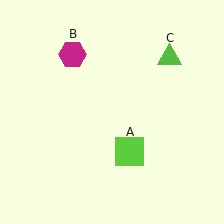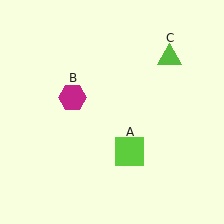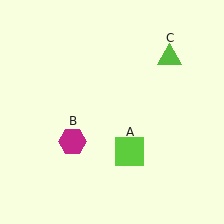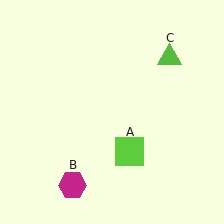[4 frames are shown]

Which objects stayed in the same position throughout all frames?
Lime square (object A) and lime triangle (object C) remained stationary.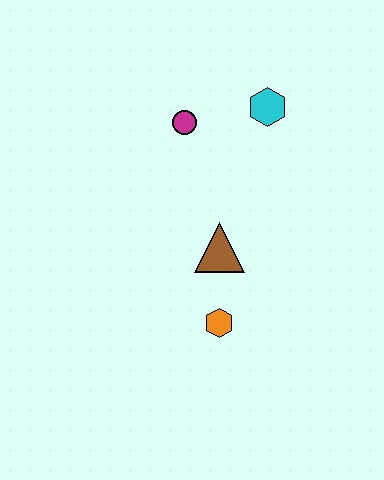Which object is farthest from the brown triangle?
The cyan hexagon is farthest from the brown triangle.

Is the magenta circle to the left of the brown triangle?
Yes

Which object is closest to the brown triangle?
The orange hexagon is closest to the brown triangle.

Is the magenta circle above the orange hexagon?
Yes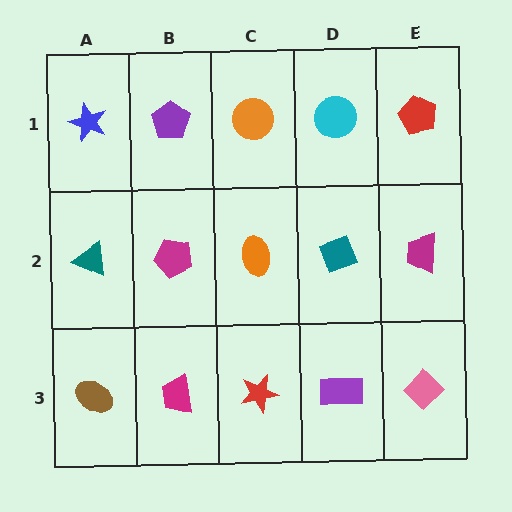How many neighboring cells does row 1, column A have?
2.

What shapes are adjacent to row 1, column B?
A magenta pentagon (row 2, column B), a blue star (row 1, column A), an orange circle (row 1, column C).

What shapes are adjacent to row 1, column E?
A magenta trapezoid (row 2, column E), a cyan circle (row 1, column D).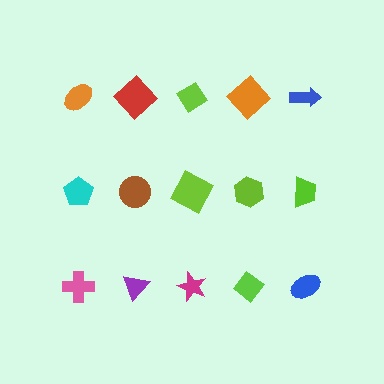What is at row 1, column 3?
A lime diamond.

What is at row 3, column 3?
A magenta star.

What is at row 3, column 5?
A blue ellipse.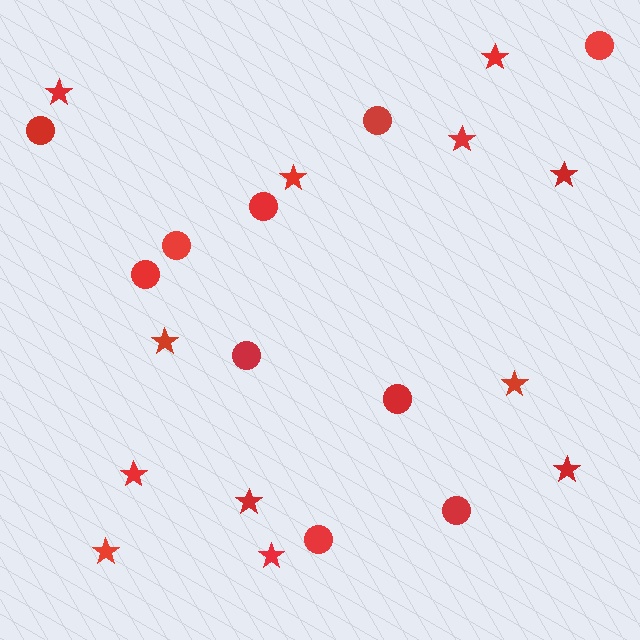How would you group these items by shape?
There are 2 groups: one group of circles (10) and one group of stars (12).